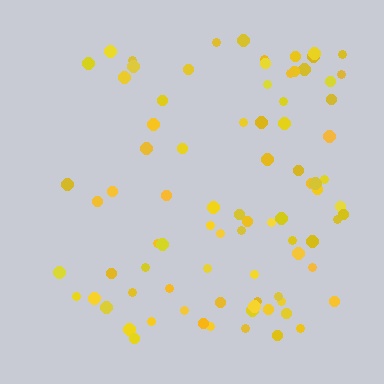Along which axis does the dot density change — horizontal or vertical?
Horizontal.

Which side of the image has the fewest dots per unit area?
The left.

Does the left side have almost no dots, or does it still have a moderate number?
Still a moderate number, just noticeably fewer than the right.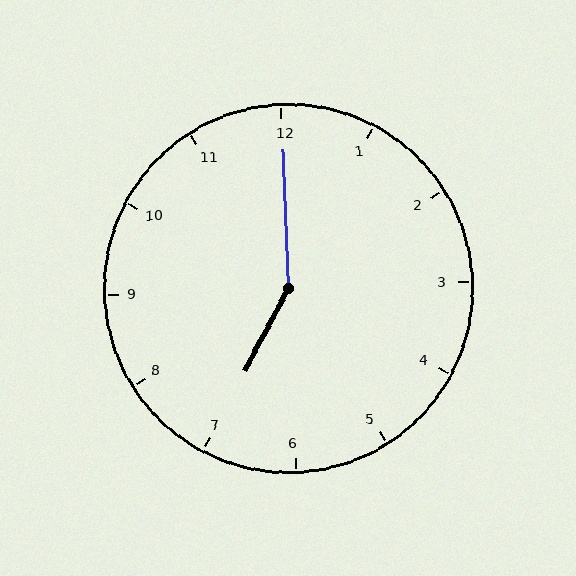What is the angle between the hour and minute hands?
Approximately 150 degrees.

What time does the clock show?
7:00.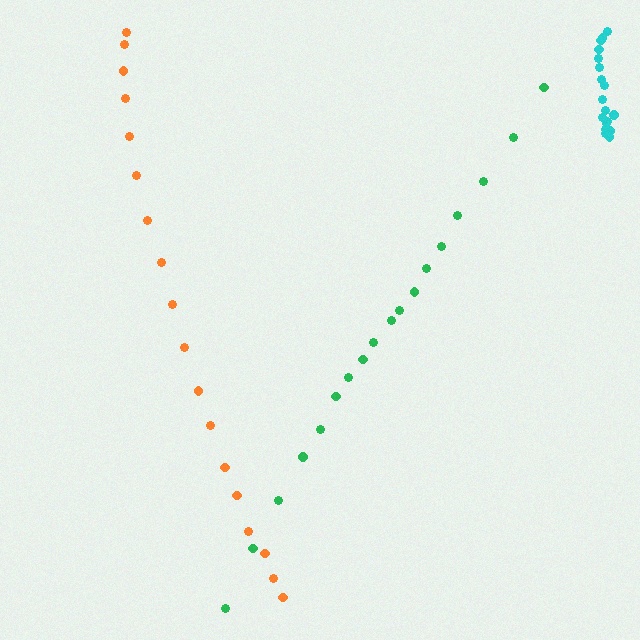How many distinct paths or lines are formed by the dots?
There are 3 distinct paths.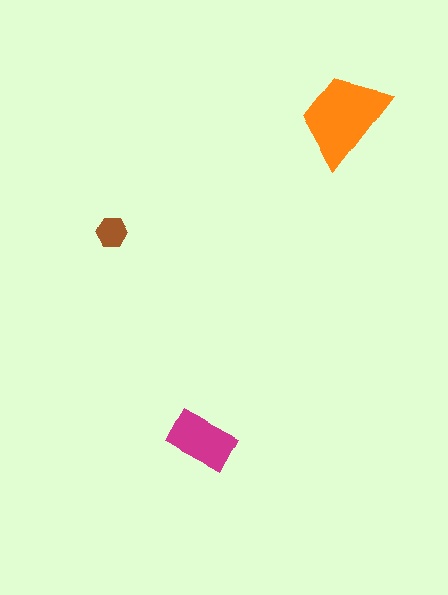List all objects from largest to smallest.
The orange trapezoid, the magenta rectangle, the brown hexagon.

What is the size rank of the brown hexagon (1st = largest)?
3rd.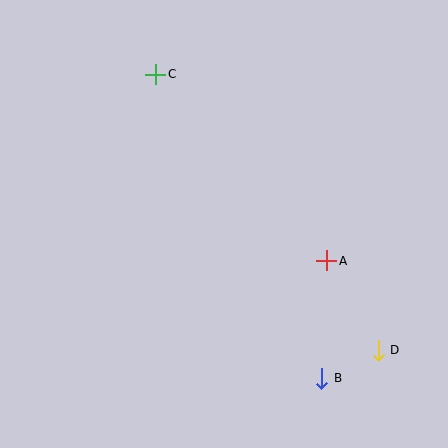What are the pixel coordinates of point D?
Point D is at (378, 350).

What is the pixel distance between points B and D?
The distance between B and D is 63 pixels.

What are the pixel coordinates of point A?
Point A is at (327, 261).